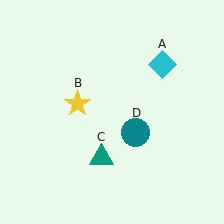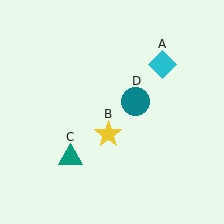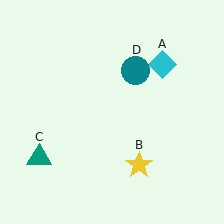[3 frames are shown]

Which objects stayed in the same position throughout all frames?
Cyan diamond (object A) remained stationary.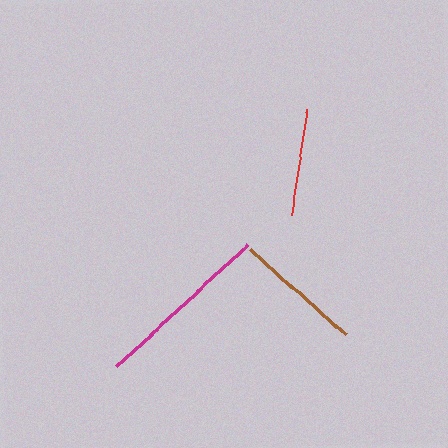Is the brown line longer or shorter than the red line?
The brown line is longer than the red line.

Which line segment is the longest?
The magenta line is the longest at approximately 179 pixels.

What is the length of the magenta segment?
The magenta segment is approximately 179 pixels long.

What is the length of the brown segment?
The brown segment is approximately 127 pixels long.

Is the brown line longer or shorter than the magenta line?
The magenta line is longer than the brown line.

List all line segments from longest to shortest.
From longest to shortest: magenta, brown, red.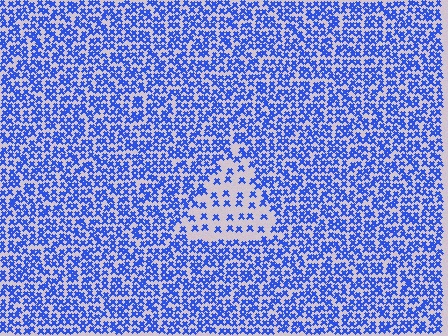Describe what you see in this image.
The image contains small blue elements arranged at two different densities. A triangle-shaped region is visible where the elements are less densely packed than the surrounding area.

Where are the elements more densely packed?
The elements are more densely packed outside the triangle boundary.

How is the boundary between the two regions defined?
The boundary is defined by a change in element density (approximately 2.6x ratio). All elements are the same color, size, and shape.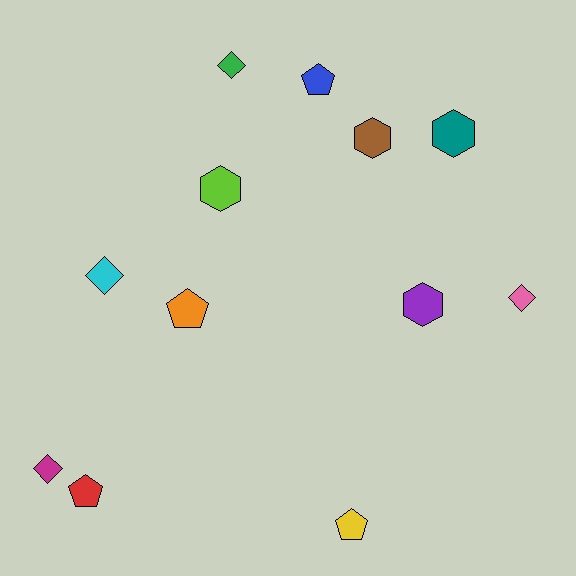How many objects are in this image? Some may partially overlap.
There are 12 objects.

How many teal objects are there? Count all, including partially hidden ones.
There is 1 teal object.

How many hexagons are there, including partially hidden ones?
There are 4 hexagons.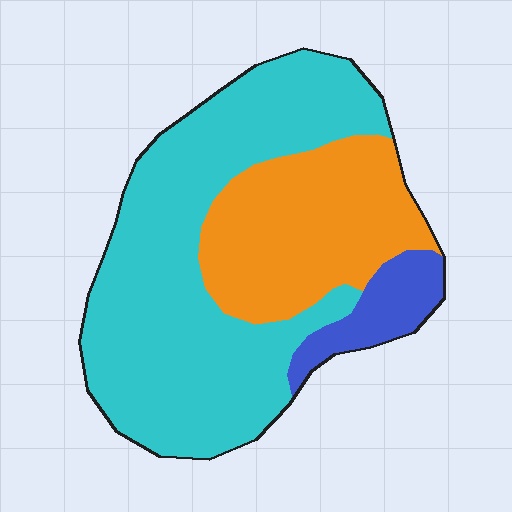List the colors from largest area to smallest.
From largest to smallest: cyan, orange, blue.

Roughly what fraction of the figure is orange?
Orange covers about 30% of the figure.